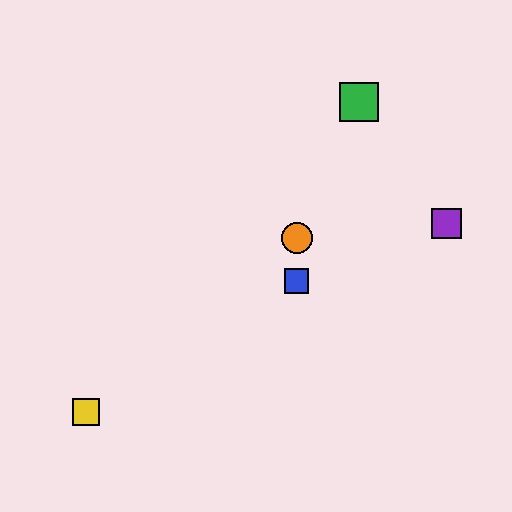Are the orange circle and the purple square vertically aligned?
No, the orange circle is at x≈297 and the purple square is at x≈446.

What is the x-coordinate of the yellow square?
The yellow square is at x≈86.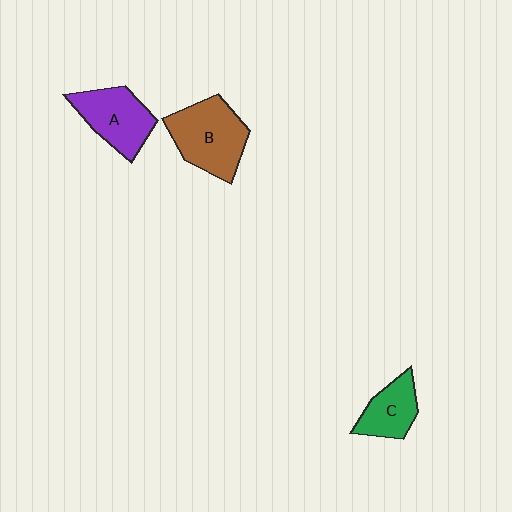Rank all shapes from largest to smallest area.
From largest to smallest: B (brown), A (purple), C (green).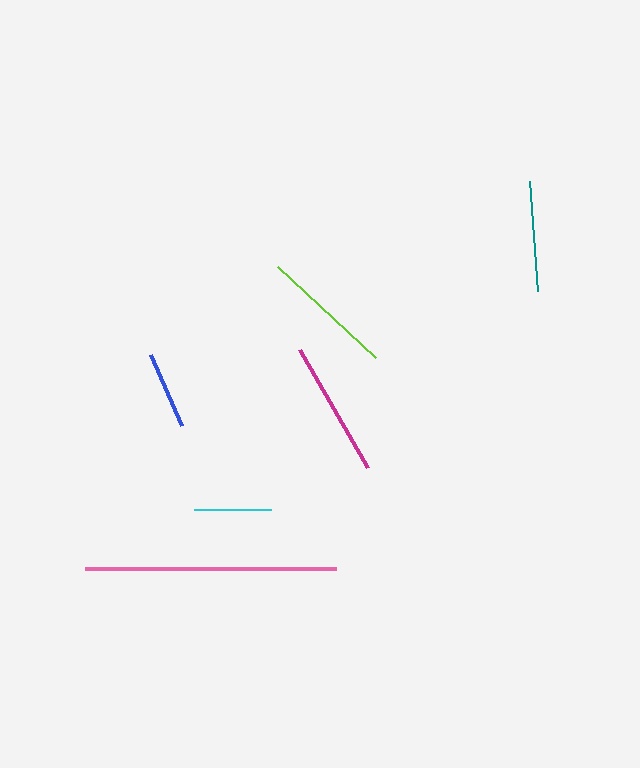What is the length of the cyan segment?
The cyan segment is approximately 78 pixels long.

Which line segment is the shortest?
The cyan line is the shortest at approximately 78 pixels.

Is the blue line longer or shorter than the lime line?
The lime line is longer than the blue line.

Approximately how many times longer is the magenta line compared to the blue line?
The magenta line is approximately 1.7 times the length of the blue line.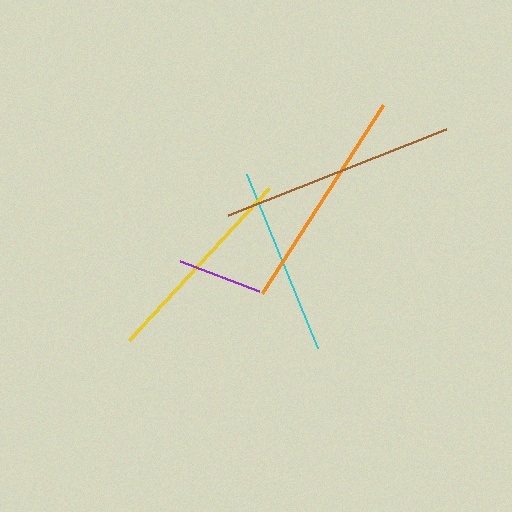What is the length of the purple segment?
The purple segment is approximately 84 pixels long.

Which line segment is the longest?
The brown line is the longest at approximately 235 pixels.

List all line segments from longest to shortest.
From longest to shortest: brown, orange, yellow, cyan, purple.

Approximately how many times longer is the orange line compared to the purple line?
The orange line is approximately 2.6 times the length of the purple line.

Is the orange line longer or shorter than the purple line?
The orange line is longer than the purple line.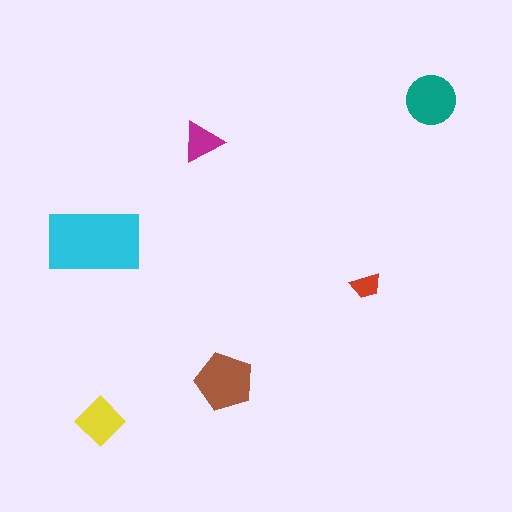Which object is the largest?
The cyan rectangle.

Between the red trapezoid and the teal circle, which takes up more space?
The teal circle.